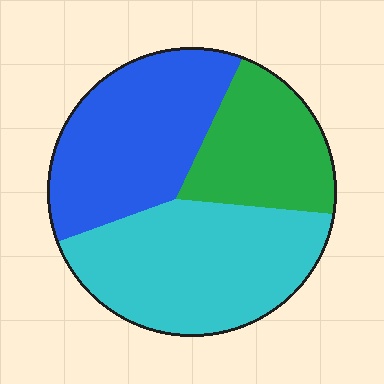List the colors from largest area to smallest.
From largest to smallest: cyan, blue, green.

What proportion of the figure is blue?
Blue covers 35% of the figure.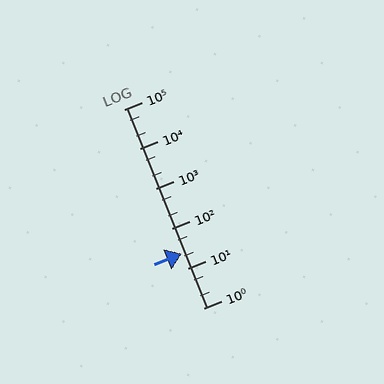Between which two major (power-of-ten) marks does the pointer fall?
The pointer is between 10 and 100.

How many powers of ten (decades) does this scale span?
The scale spans 5 decades, from 1 to 100000.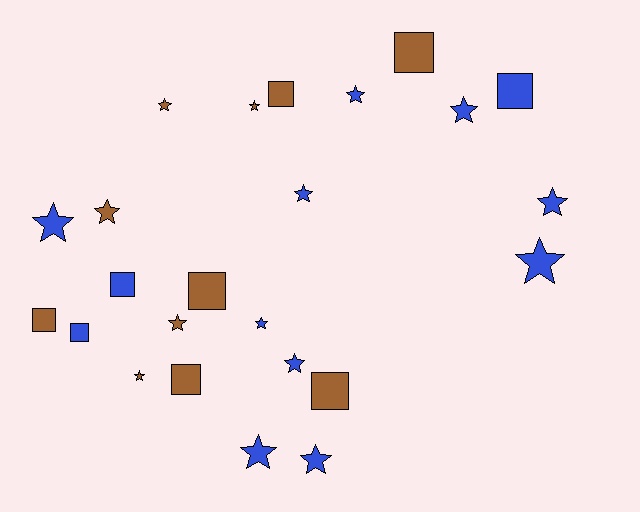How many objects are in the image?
There are 24 objects.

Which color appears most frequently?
Blue, with 13 objects.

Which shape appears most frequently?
Star, with 15 objects.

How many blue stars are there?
There are 10 blue stars.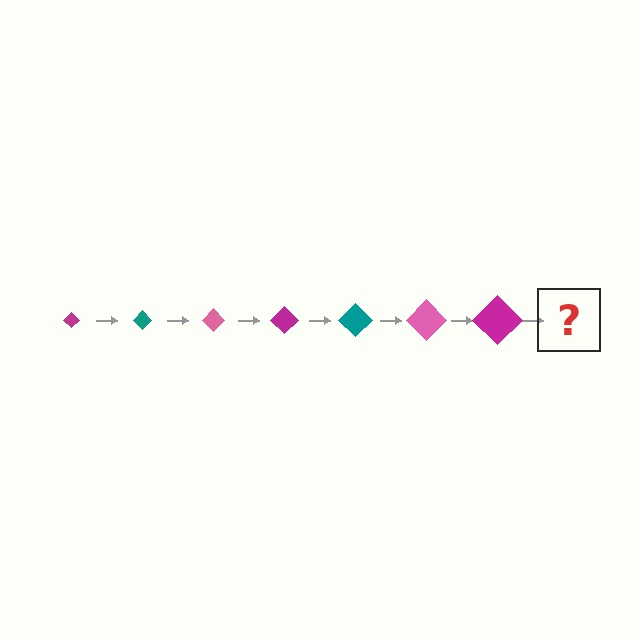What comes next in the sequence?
The next element should be a teal diamond, larger than the previous one.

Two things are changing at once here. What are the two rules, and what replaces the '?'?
The two rules are that the diamond grows larger each step and the color cycles through magenta, teal, and pink. The '?' should be a teal diamond, larger than the previous one.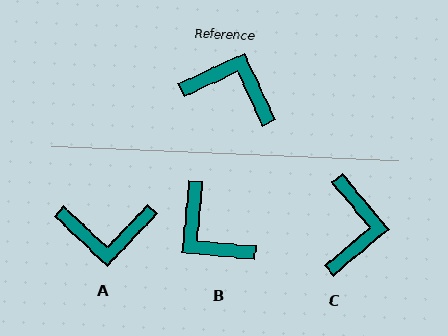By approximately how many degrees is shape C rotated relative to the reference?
Approximately 74 degrees clockwise.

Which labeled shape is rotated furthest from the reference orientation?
A, about 158 degrees away.